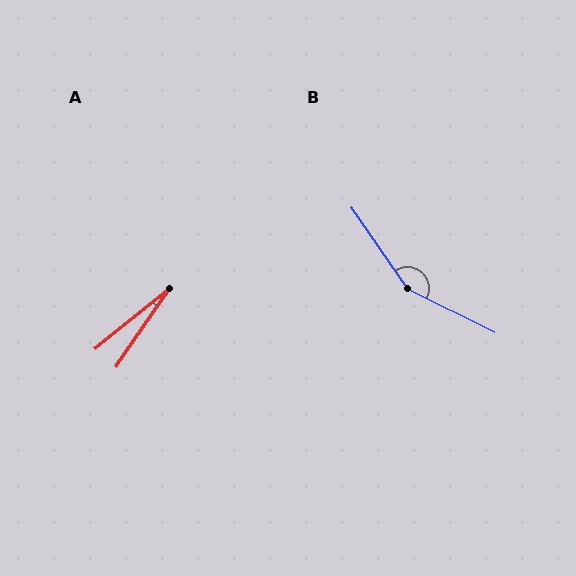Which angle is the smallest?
A, at approximately 16 degrees.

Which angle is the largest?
B, at approximately 151 degrees.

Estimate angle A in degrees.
Approximately 16 degrees.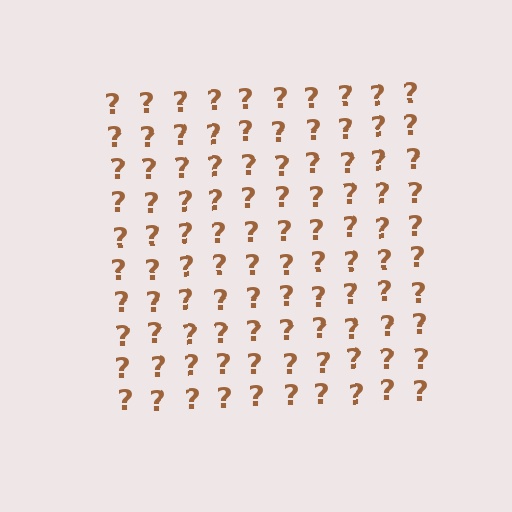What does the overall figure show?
The overall figure shows a square.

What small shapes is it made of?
It is made of small question marks.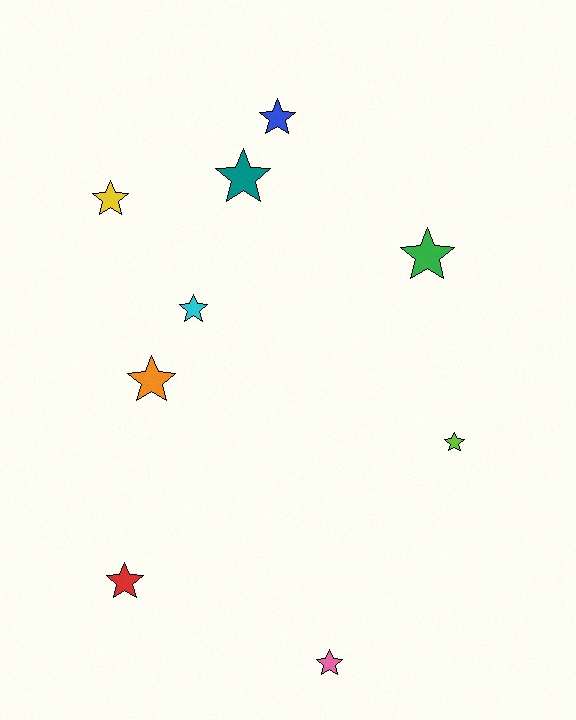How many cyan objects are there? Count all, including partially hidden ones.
There is 1 cyan object.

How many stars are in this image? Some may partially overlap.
There are 9 stars.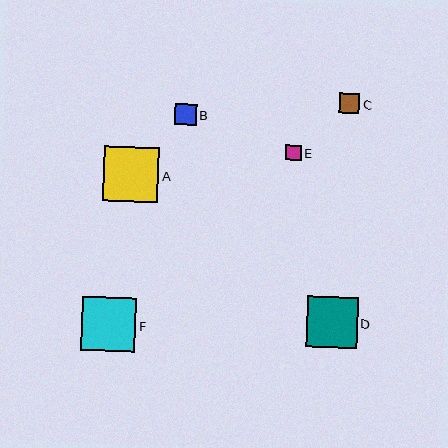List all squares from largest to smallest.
From largest to smallest: A, F, D, B, C, E.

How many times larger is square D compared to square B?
Square D is approximately 2.4 times the size of square B.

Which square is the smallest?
Square E is the smallest with a size of approximately 16 pixels.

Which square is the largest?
Square A is the largest with a size of approximately 55 pixels.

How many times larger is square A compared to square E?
Square A is approximately 3.5 times the size of square E.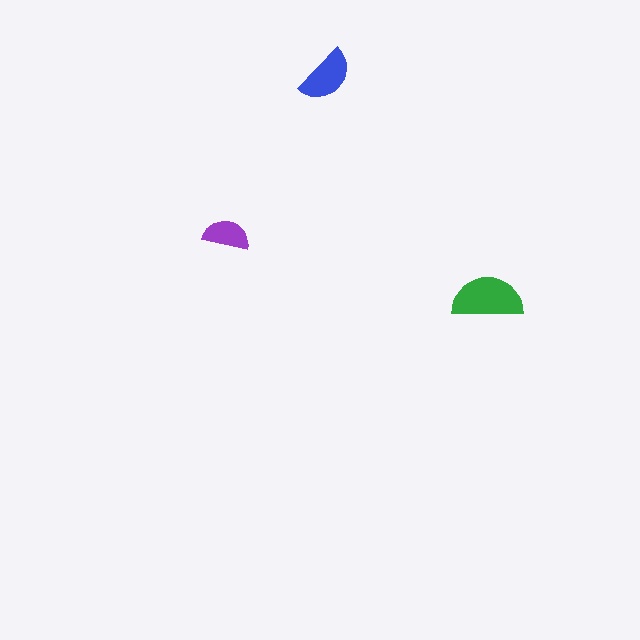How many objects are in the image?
There are 3 objects in the image.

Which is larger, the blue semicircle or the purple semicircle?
The blue one.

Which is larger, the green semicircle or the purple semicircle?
The green one.